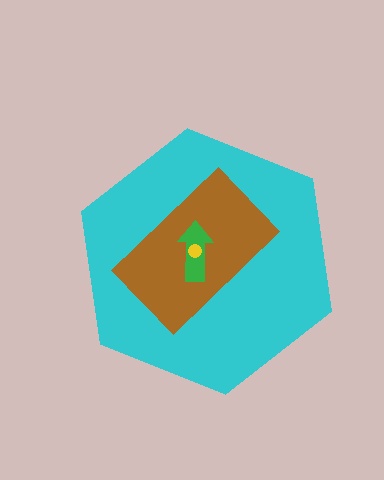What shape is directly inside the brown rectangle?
The green arrow.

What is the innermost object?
The yellow circle.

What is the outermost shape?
The cyan hexagon.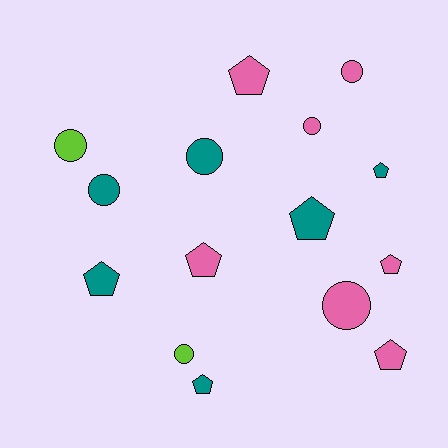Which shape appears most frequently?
Pentagon, with 8 objects.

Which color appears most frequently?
Pink, with 7 objects.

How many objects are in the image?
There are 15 objects.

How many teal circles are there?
There are 2 teal circles.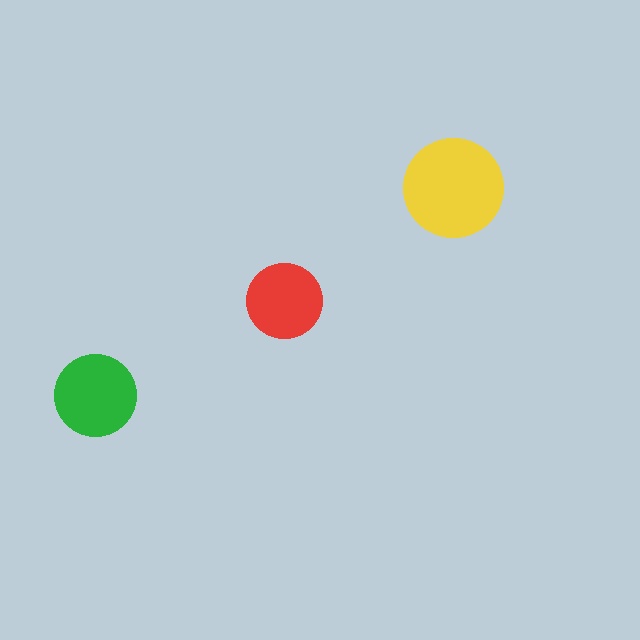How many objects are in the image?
There are 3 objects in the image.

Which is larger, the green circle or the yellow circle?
The yellow one.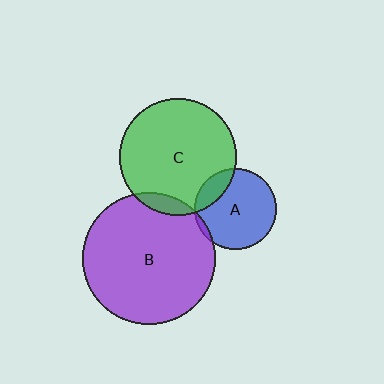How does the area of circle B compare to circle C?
Approximately 1.3 times.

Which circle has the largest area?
Circle B (purple).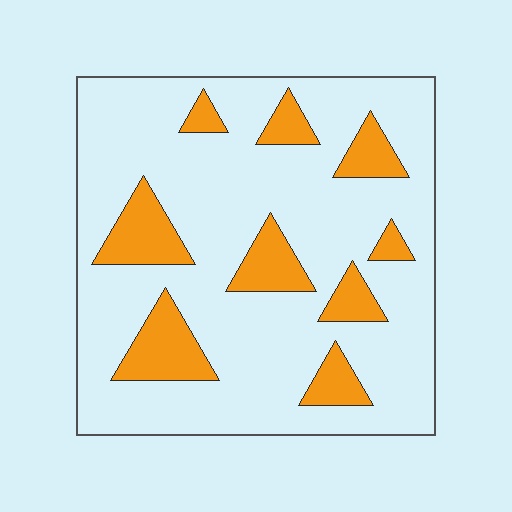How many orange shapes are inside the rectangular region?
9.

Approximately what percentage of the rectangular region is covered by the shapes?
Approximately 20%.